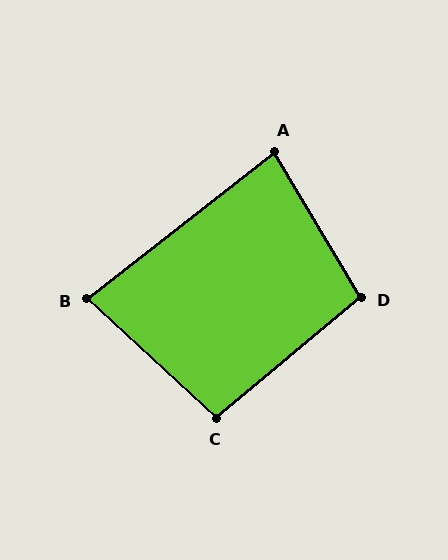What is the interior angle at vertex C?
Approximately 98 degrees (obtuse).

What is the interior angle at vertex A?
Approximately 82 degrees (acute).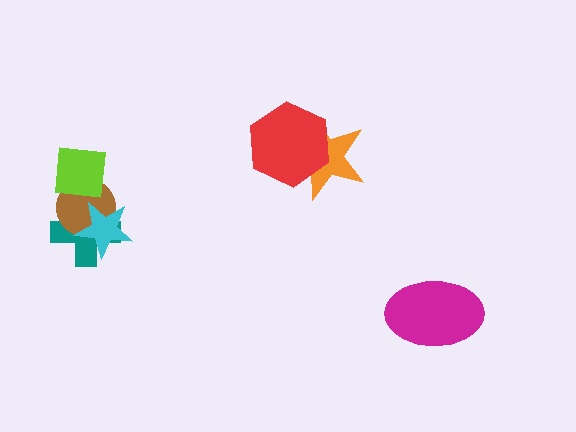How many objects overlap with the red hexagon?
1 object overlaps with the red hexagon.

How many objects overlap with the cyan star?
2 objects overlap with the cyan star.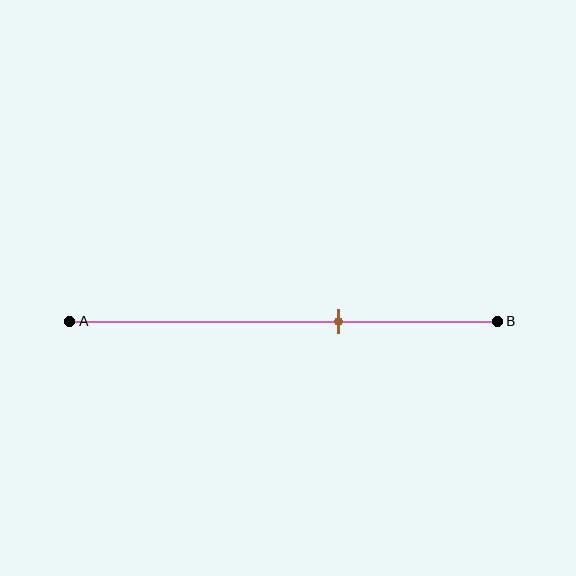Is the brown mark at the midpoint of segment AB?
No, the mark is at about 65% from A, not at the 50% midpoint.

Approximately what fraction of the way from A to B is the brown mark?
The brown mark is approximately 65% of the way from A to B.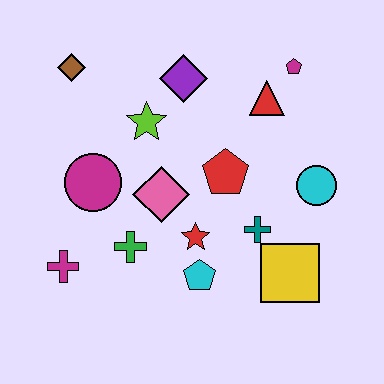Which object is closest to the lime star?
The purple diamond is closest to the lime star.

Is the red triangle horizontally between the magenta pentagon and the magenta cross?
Yes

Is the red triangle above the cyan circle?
Yes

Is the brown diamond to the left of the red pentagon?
Yes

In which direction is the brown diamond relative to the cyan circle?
The brown diamond is to the left of the cyan circle.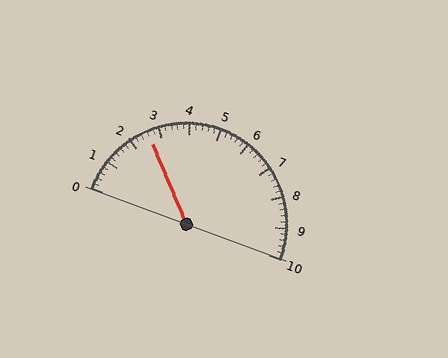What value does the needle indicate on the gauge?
The needle indicates approximately 2.6.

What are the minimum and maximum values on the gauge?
The gauge ranges from 0 to 10.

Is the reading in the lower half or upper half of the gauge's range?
The reading is in the lower half of the range (0 to 10).